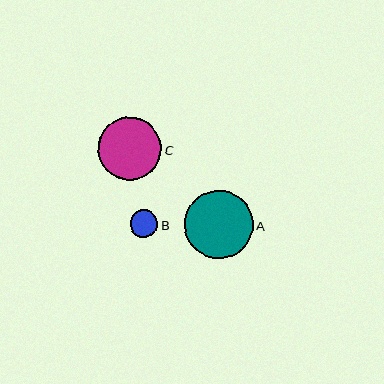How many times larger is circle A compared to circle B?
Circle A is approximately 2.5 times the size of circle B.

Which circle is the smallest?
Circle B is the smallest with a size of approximately 28 pixels.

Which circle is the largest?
Circle A is the largest with a size of approximately 69 pixels.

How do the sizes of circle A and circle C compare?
Circle A and circle C are approximately the same size.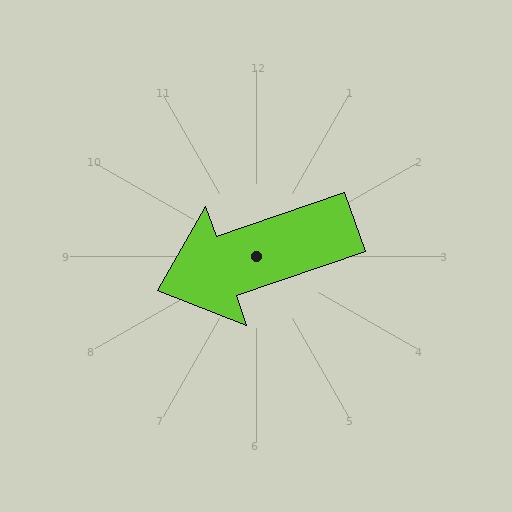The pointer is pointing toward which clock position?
Roughly 8 o'clock.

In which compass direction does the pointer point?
West.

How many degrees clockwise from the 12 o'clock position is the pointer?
Approximately 251 degrees.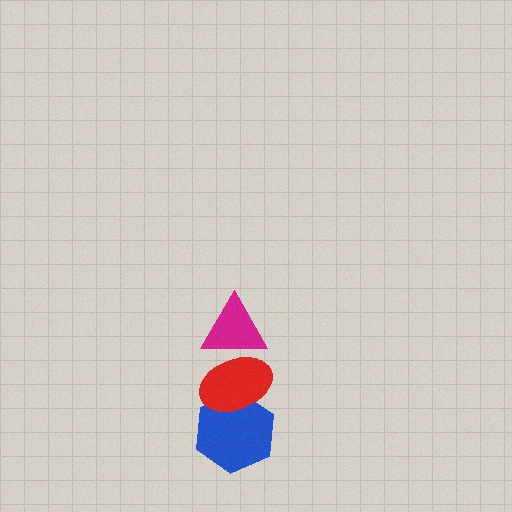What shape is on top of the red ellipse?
The magenta triangle is on top of the red ellipse.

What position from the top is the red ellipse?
The red ellipse is 2nd from the top.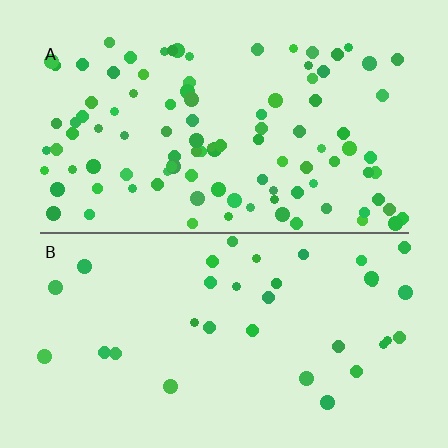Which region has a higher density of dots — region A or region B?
A (the top).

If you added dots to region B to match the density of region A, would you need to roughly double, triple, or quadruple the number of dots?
Approximately triple.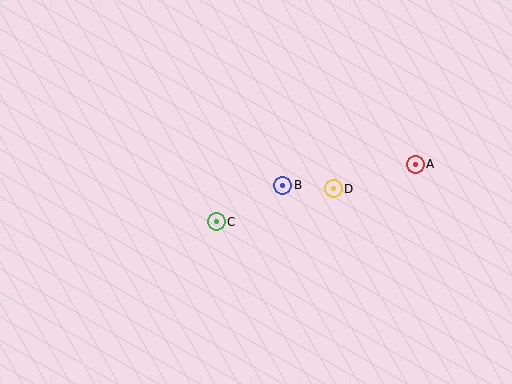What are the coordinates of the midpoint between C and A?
The midpoint between C and A is at (316, 193).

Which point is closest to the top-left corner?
Point C is closest to the top-left corner.